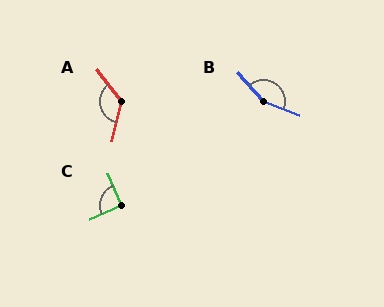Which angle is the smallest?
C, at approximately 92 degrees.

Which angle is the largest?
B, at approximately 151 degrees.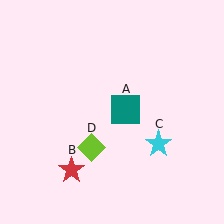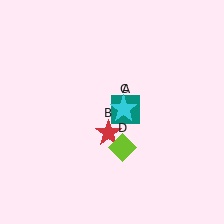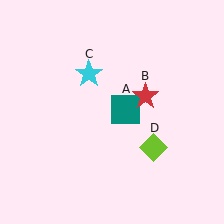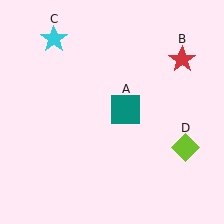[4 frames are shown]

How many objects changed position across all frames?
3 objects changed position: red star (object B), cyan star (object C), lime diamond (object D).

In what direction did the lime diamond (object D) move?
The lime diamond (object D) moved right.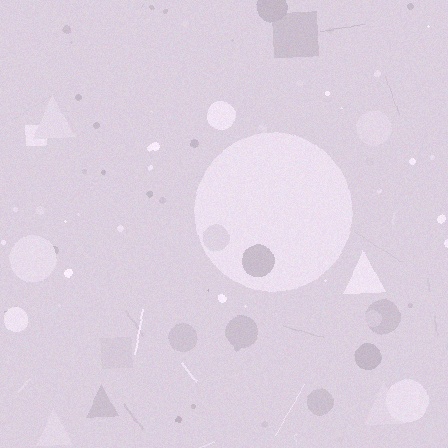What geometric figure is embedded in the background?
A circle is embedded in the background.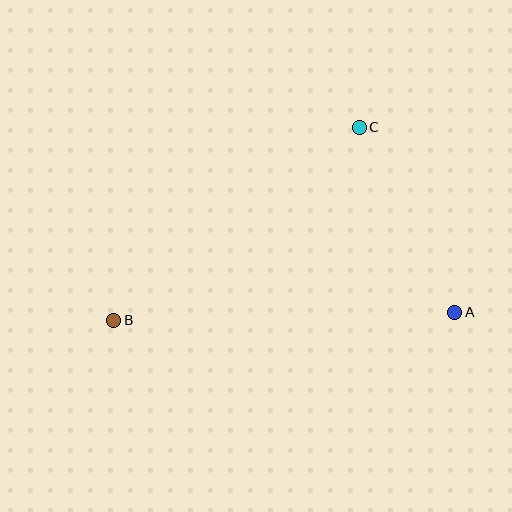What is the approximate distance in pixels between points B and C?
The distance between B and C is approximately 312 pixels.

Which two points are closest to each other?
Points A and C are closest to each other.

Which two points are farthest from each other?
Points A and B are farthest from each other.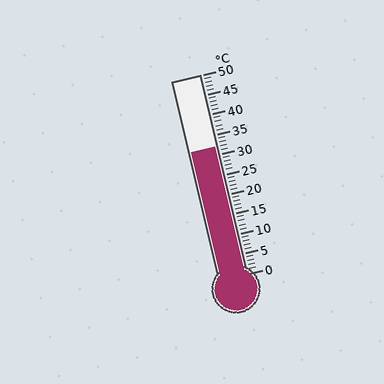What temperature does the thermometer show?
The thermometer shows approximately 32°C.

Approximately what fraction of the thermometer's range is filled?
The thermometer is filled to approximately 65% of its range.